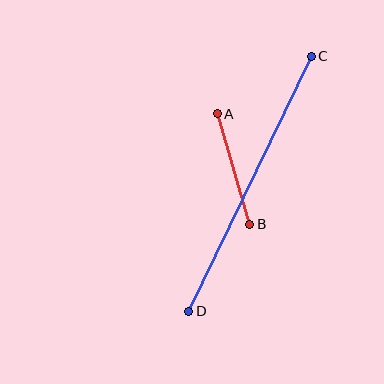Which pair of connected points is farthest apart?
Points C and D are farthest apart.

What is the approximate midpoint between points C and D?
The midpoint is at approximately (250, 184) pixels.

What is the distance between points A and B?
The distance is approximately 115 pixels.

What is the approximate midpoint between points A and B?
The midpoint is at approximately (234, 169) pixels.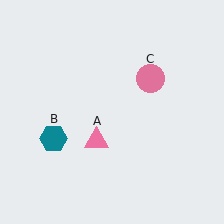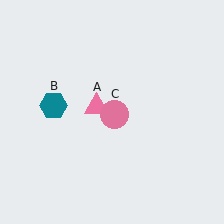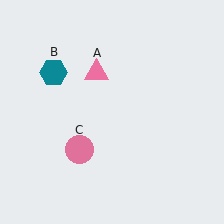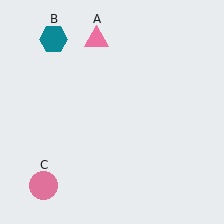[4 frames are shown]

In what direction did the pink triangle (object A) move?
The pink triangle (object A) moved up.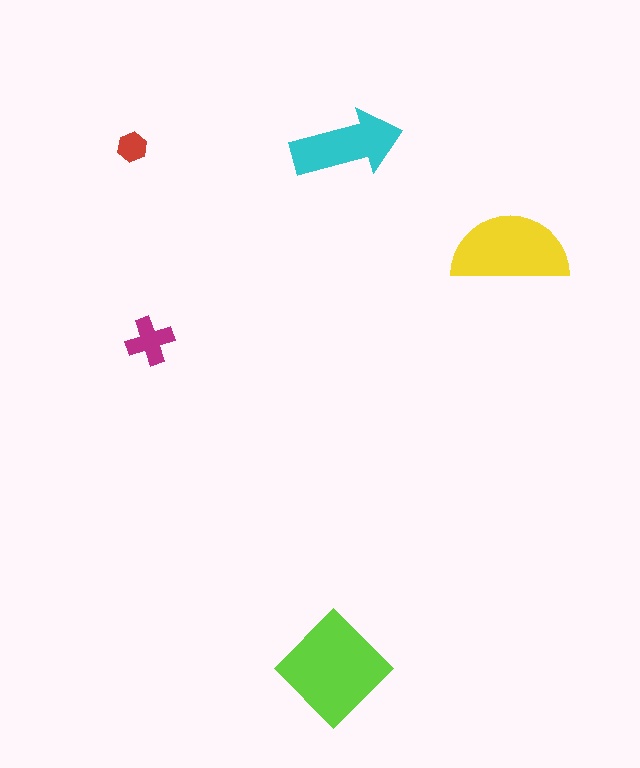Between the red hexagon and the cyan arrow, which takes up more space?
The cyan arrow.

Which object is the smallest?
The red hexagon.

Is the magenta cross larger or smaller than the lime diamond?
Smaller.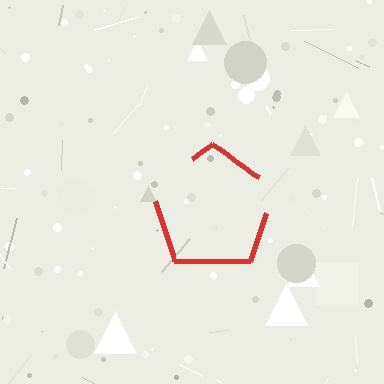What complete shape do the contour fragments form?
The contour fragments form a pentagon.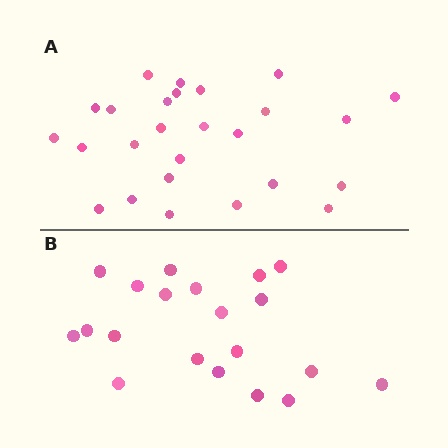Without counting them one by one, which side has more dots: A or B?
Region A (the top region) has more dots.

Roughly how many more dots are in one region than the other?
Region A has about 6 more dots than region B.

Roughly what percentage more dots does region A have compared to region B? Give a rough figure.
About 30% more.